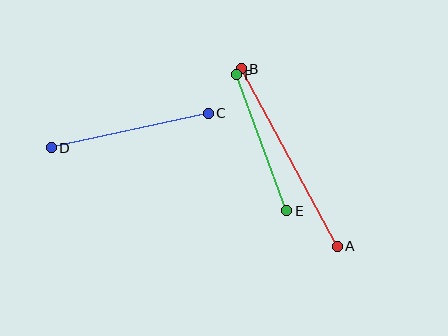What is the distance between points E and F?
The distance is approximately 145 pixels.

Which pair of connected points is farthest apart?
Points A and B are farthest apart.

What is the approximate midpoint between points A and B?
The midpoint is at approximately (289, 158) pixels.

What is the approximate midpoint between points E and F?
The midpoint is at approximately (261, 143) pixels.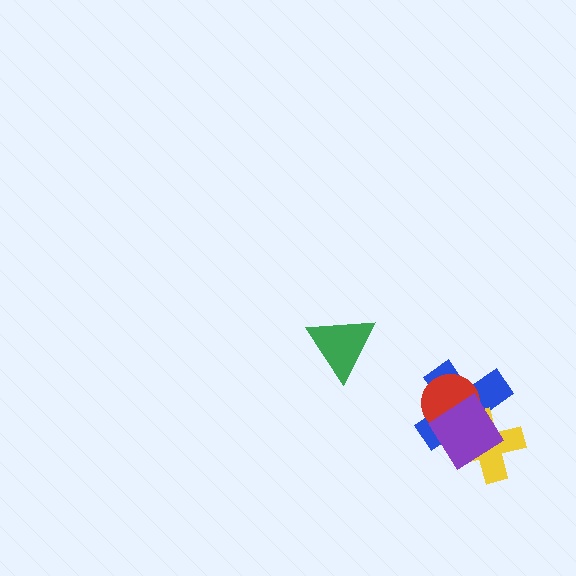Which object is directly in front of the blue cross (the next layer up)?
The yellow cross is directly in front of the blue cross.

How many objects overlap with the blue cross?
3 objects overlap with the blue cross.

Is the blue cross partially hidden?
Yes, it is partially covered by another shape.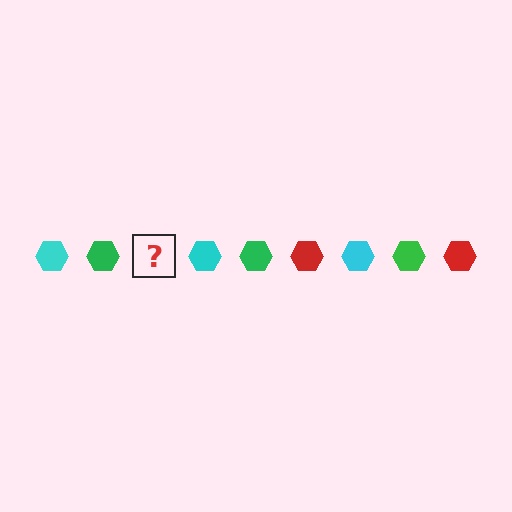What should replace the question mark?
The question mark should be replaced with a red hexagon.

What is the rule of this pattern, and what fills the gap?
The rule is that the pattern cycles through cyan, green, red hexagons. The gap should be filled with a red hexagon.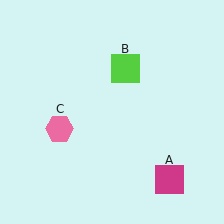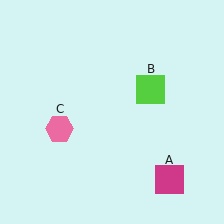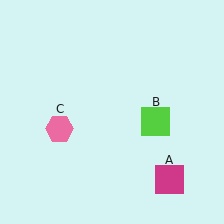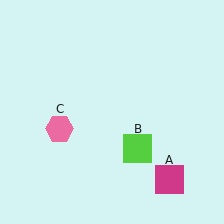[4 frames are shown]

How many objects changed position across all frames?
1 object changed position: lime square (object B).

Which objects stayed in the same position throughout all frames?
Magenta square (object A) and pink hexagon (object C) remained stationary.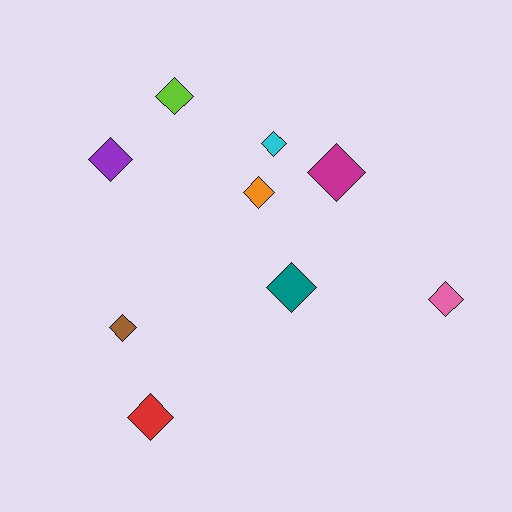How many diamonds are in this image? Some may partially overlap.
There are 9 diamonds.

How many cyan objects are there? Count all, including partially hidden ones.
There is 1 cyan object.